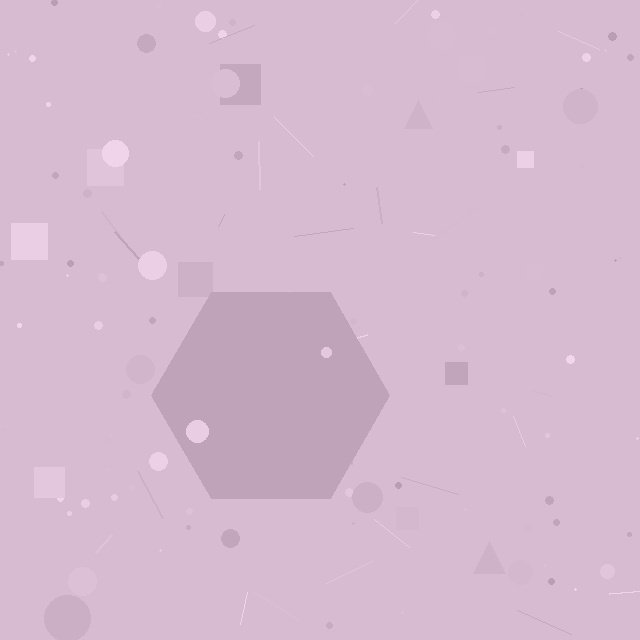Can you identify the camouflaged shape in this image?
The camouflaged shape is a hexagon.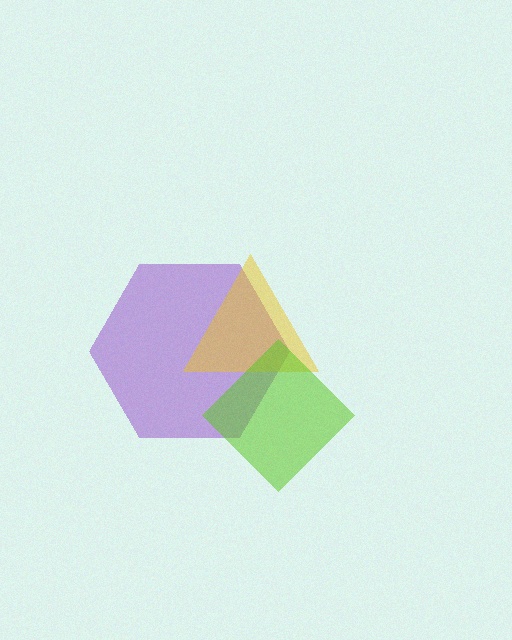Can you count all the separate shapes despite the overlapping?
Yes, there are 3 separate shapes.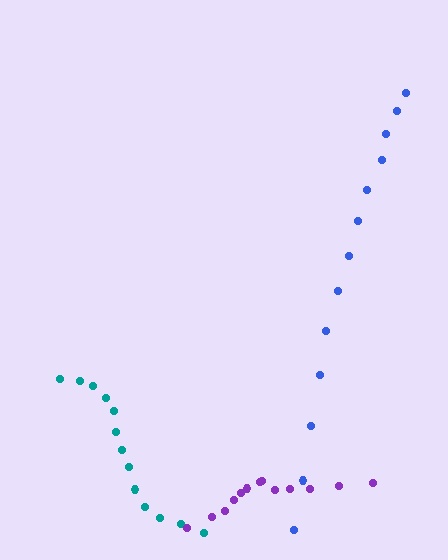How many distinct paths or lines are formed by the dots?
There are 3 distinct paths.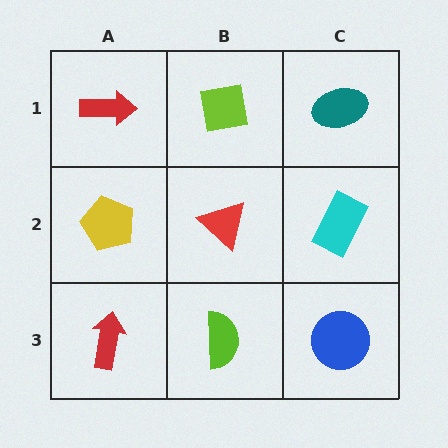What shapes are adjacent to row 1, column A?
A yellow pentagon (row 2, column A), a lime square (row 1, column B).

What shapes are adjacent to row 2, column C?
A teal ellipse (row 1, column C), a blue circle (row 3, column C), a red triangle (row 2, column B).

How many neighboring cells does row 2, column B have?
4.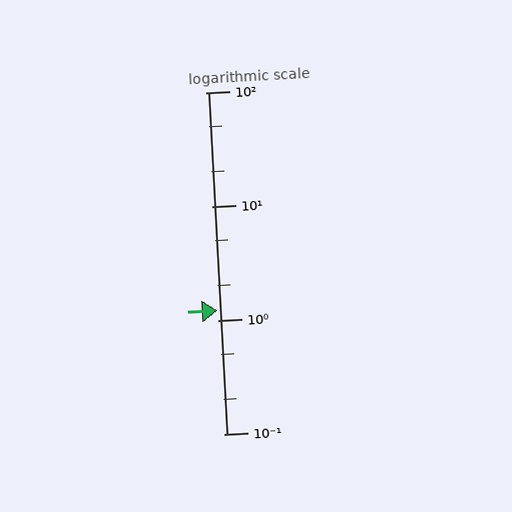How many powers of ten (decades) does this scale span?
The scale spans 3 decades, from 0.1 to 100.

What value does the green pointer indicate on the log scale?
The pointer indicates approximately 1.2.